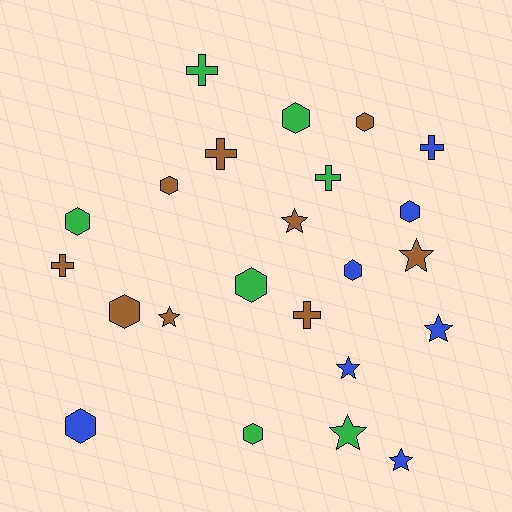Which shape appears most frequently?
Hexagon, with 10 objects.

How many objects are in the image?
There are 23 objects.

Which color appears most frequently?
Brown, with 9 objects.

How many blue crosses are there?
There is 1 blue cross.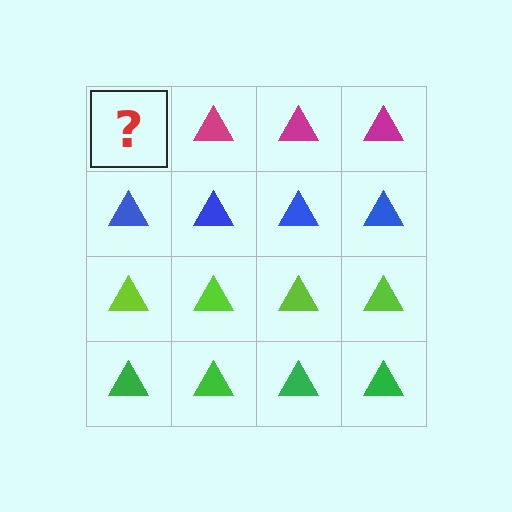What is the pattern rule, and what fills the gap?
The rule is that each row has a consistent color. The gap should be filled with a magenta triangle.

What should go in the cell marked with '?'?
The missing cell should contain a magenta triangle.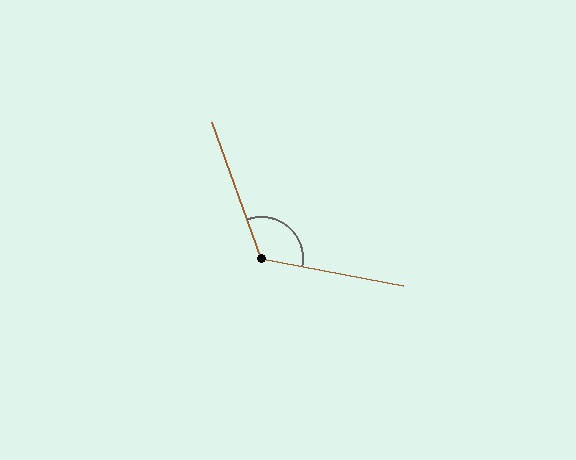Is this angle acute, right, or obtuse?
It is obtuse.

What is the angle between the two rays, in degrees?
Approximately 120 degrees.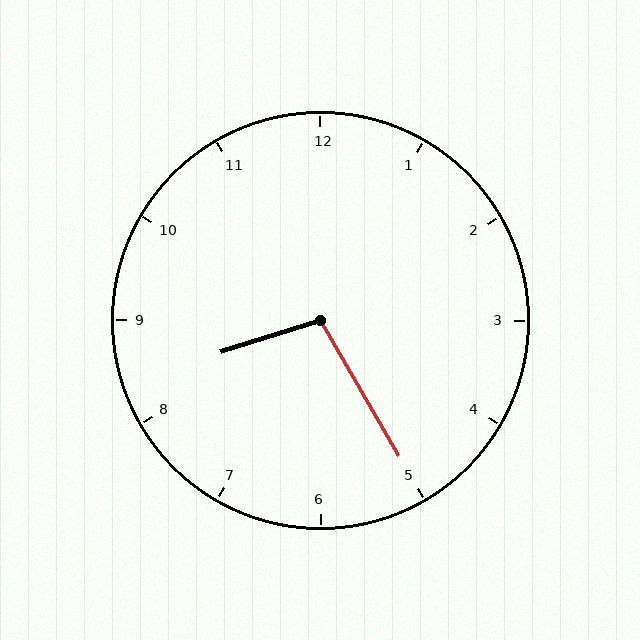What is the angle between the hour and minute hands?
Approximately 102 degrees.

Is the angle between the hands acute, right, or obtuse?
It is obtuse.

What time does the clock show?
8:25.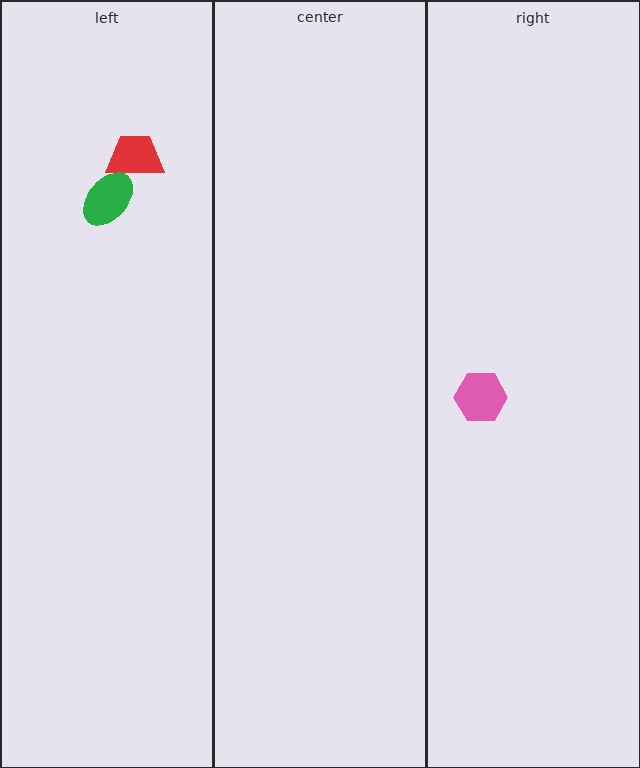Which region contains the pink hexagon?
The right region.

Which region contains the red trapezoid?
The left region.